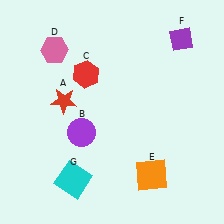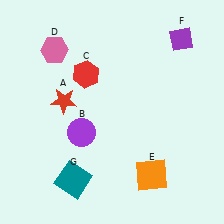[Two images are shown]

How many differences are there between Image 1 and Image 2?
There is 1 difference between the two images.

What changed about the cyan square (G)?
In Image 1, G is cyan. In Image 2, it changed to teal.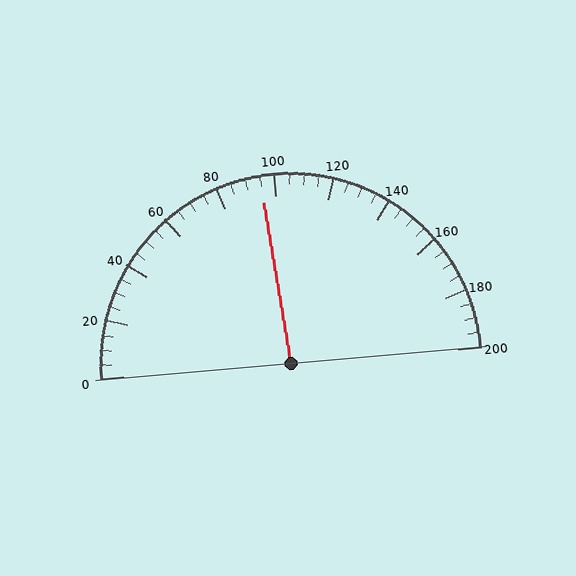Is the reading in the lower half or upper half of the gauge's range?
The reading is in the lower half of the range (0 to 200).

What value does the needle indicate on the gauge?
The needle indicates approximately 95.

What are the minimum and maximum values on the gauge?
The gauge ranges from 0 to 200.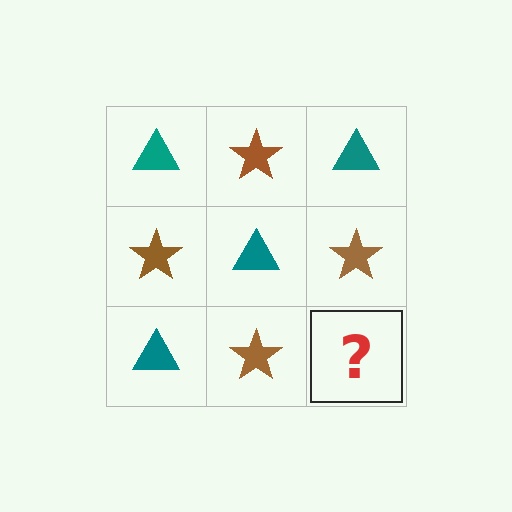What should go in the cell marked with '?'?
The missing cell should contain a teal triangle.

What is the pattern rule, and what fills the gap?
The rule is that it alternates teal triangle and brown star in a checkerboard pattern. The gap should be filled with a teal triangle.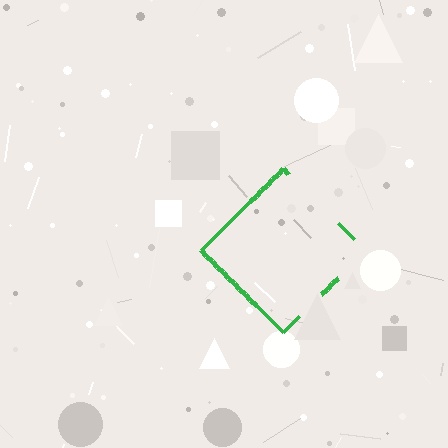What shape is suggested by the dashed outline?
The dashed outline suggests a diamond.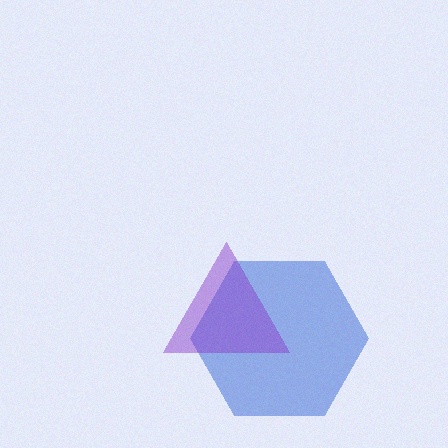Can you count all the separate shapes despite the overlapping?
Yes, there are 2 separate shapes.